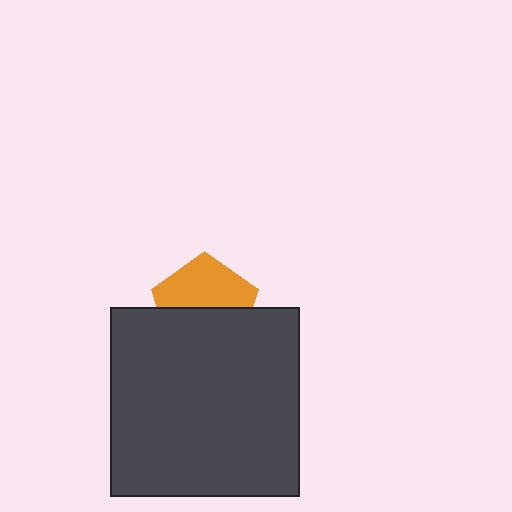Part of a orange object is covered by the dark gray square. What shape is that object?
It is a pentagon.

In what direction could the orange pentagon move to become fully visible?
The orange pentagon could move up. That would shift it out from behind the dark gray square entirely.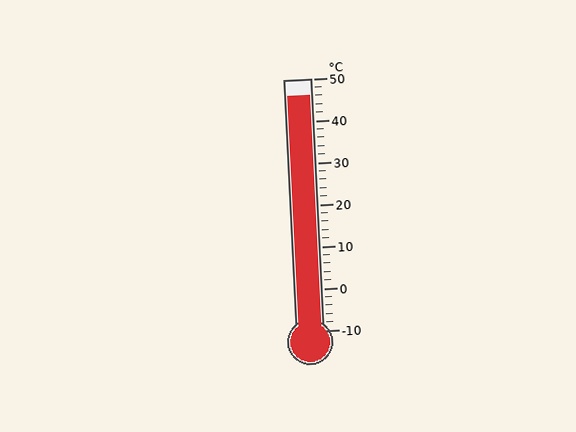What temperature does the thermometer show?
The thermometer shows approximately 46°C.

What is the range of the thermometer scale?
The thermometer scale ranges from -10°C to 50°C.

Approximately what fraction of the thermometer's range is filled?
The thermometer is filled to approximately 95% of its range.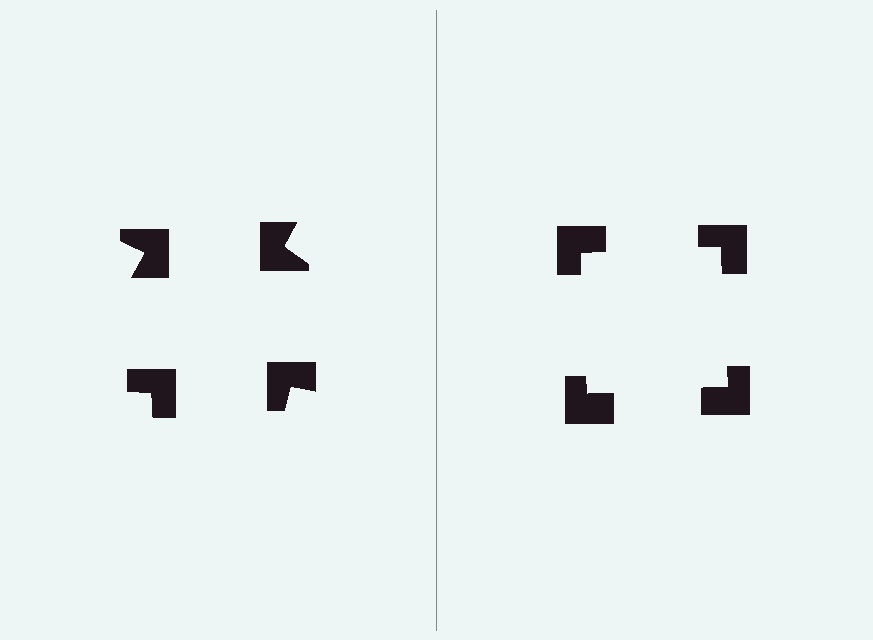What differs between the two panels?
The notched squares are positioned identically on both sides; only the wedge orientations differ. On the right they align to a square; on the left they are misaligned.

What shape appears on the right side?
An illusory square.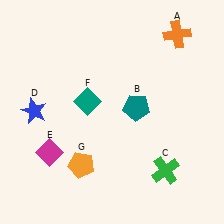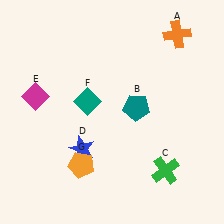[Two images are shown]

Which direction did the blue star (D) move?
The blue star (D) moved right.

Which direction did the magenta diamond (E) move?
The magenta diamond (E) moved up.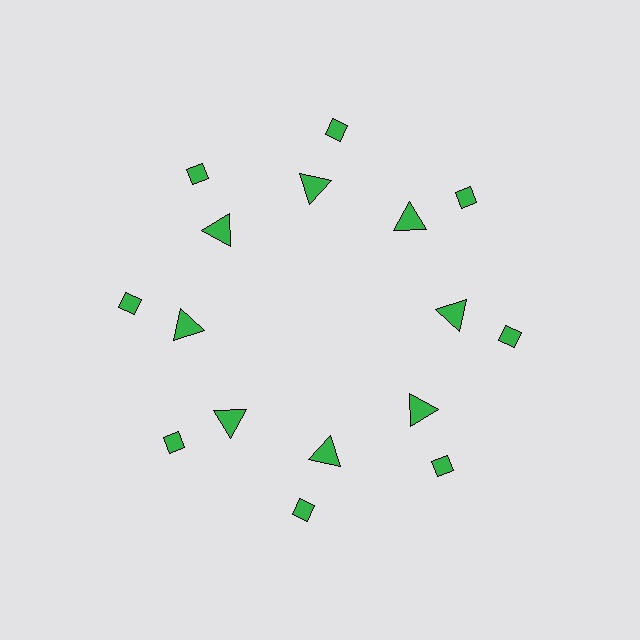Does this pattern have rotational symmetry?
Yes, this pattern has 8-fold rotational symmetry. It looks the same after rotating 45 degrees around the center.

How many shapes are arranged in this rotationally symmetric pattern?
There are 16 shapes, arranged in 8 groups of 2.